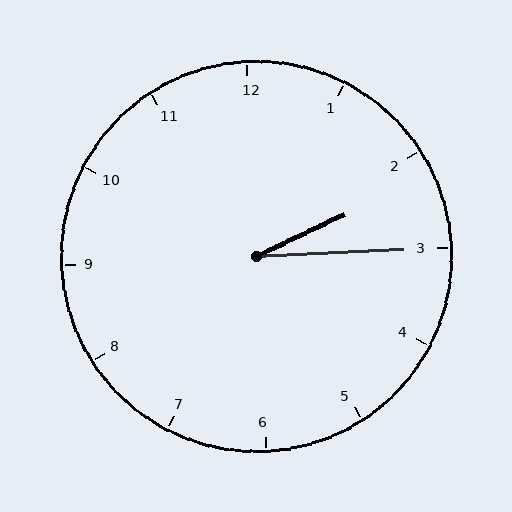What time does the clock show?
2:15.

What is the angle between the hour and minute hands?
Approximately 22 degrees.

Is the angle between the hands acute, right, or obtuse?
It is acute.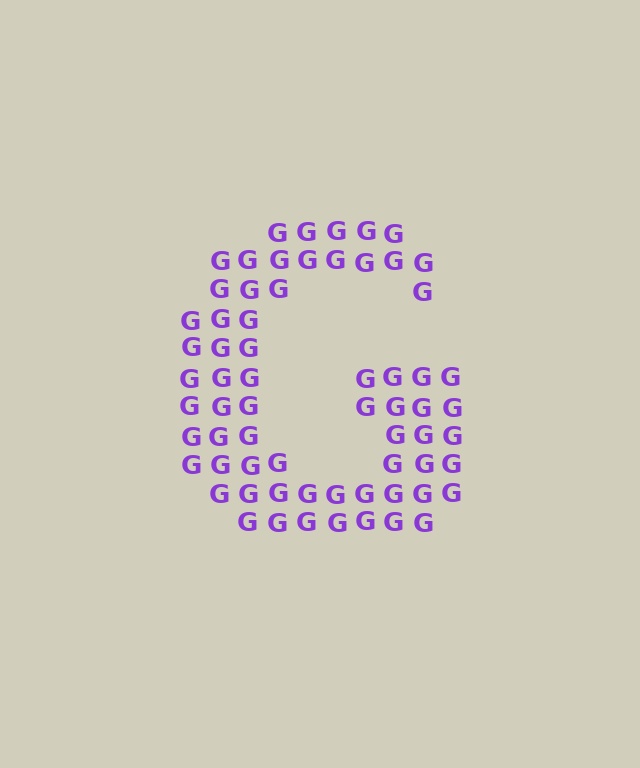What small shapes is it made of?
It is made of small letter G's.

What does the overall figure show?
The overall figure shows the letter G.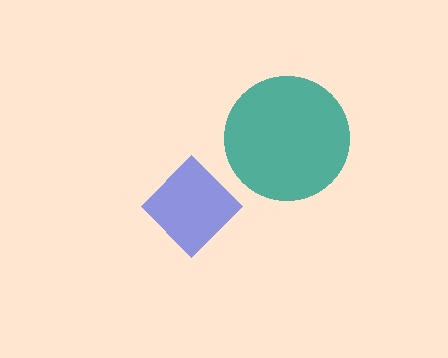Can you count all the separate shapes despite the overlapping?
Yes, there are 2 separate shapes.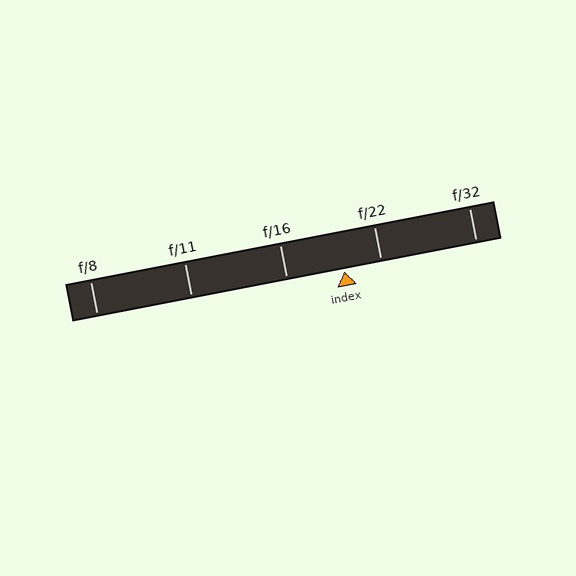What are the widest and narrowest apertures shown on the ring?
The widest aperture shown is f/8 and the narrowest is f/32.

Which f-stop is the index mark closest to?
The index mark is closest to f/22.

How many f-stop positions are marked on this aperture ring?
There are 5 f-stop positions marked.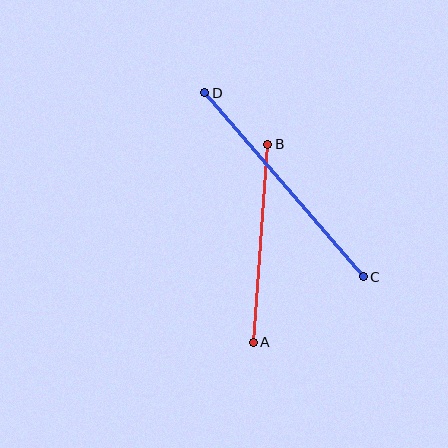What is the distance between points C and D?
The distance is approximately 243 pixels.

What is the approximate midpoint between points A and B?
The midpoint is at approximately (261, 243) pixels.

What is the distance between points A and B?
The distance is approximately 199 pixels.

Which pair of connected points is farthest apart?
Points C and D are farthest apart.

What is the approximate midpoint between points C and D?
The midpoint is at approximately (284, 185) pixels.